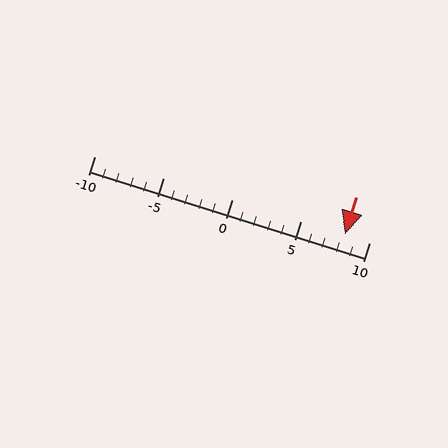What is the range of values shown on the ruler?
The ruler shows values from -10 to 10.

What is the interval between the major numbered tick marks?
The major tick marks are spaced 5 units apart.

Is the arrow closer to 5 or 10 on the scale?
The arrow is closer to 10.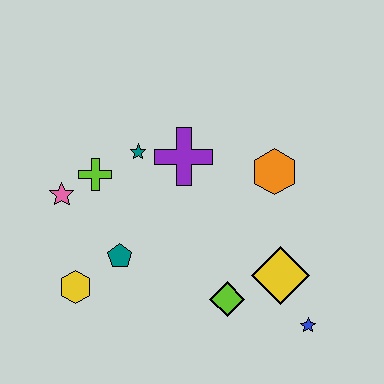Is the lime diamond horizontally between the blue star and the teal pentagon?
Yes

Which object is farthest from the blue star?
The pink star is farthest from the blue star.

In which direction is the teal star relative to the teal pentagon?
The teal star is above the teal pentagon.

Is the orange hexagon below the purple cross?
Yes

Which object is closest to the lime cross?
The pink star is closest to the lime cross.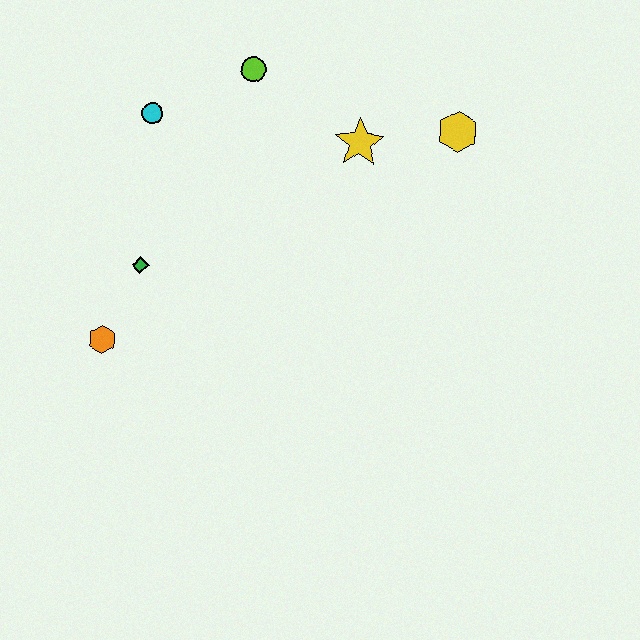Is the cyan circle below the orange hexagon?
No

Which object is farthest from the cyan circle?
The yellow hexagon is farthest from the cyan circle.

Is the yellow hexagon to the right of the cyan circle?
Yes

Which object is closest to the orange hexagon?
The green diamond is closest to the orange hexagon.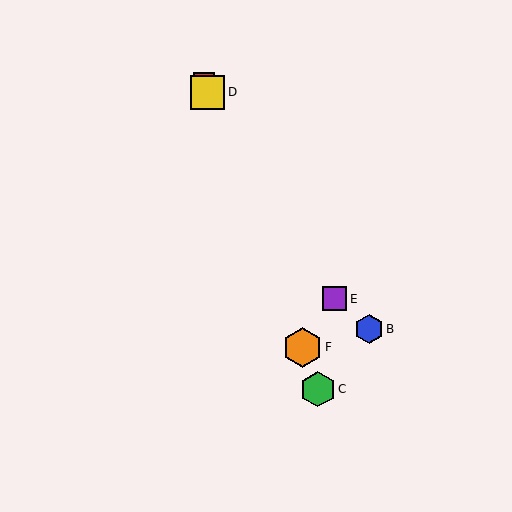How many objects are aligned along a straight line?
4 objects (A, C, D, F) are aligned along a straight line.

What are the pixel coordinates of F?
Object F is at (302, 347).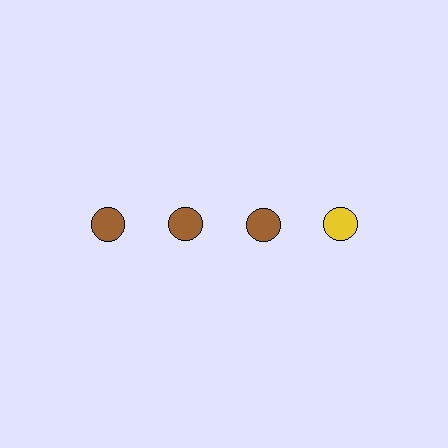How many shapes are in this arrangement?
There are 4 shapes arranged in a grid pattern.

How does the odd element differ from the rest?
It has a different color: yellow instead of brown.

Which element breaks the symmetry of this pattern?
The yellow circle in the top row, second from right column breaks the symmetry. All other shapes are brown circles.